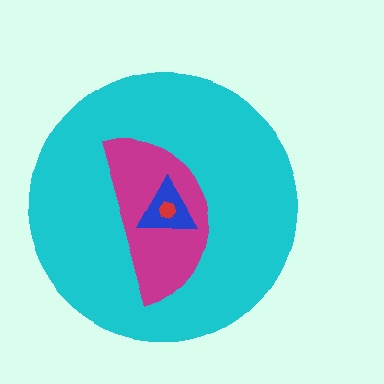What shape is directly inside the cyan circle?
The magenta semicircle.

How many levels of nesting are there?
4.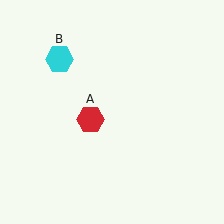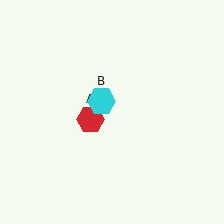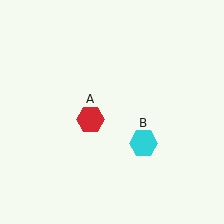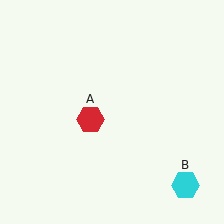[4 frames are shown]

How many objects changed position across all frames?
1 object changed position: cyan hexagon (object B).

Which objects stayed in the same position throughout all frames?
Red hexagon (object A) remained stationary.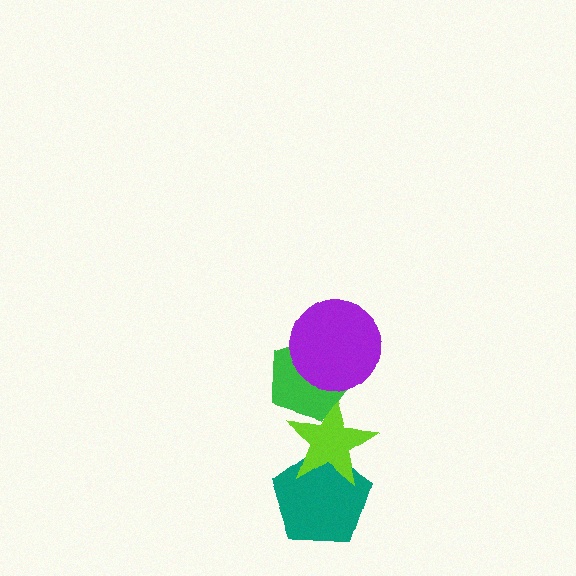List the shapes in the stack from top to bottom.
From top to bottom: the purple circle, the green pentagon, the lime star, the teal pentagon.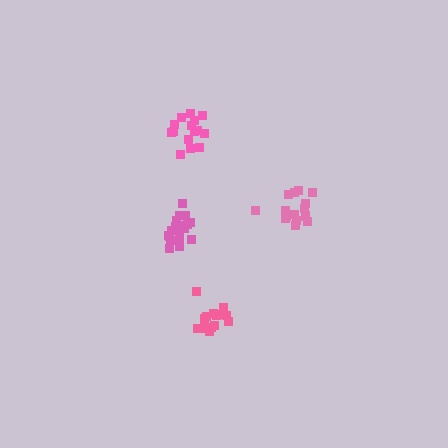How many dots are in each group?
Group 1: 15 dots, Group 2: 15 dots, Group 3: 19 dots, Group 4: 17 dots (66 total).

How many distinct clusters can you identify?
There are 4 distinct clusters.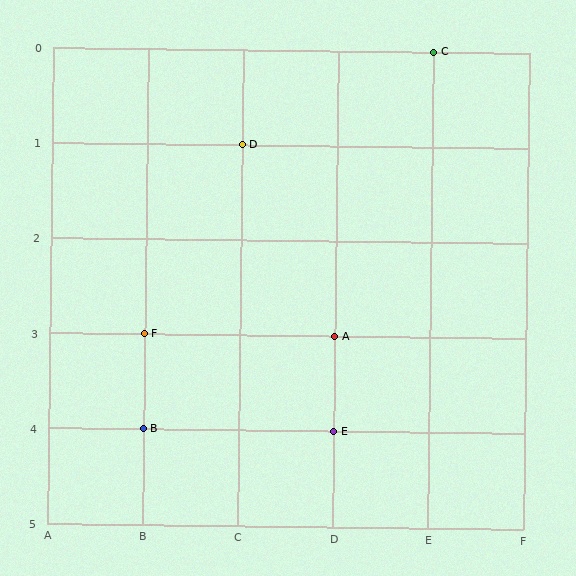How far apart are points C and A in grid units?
Points C and A are 1 column and 3 rows apart (about 3.2 grid units diagonally).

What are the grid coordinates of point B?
Point B is at grid coordinates (B, 4).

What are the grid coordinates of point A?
Point A is at grid coordinates (D, 3).